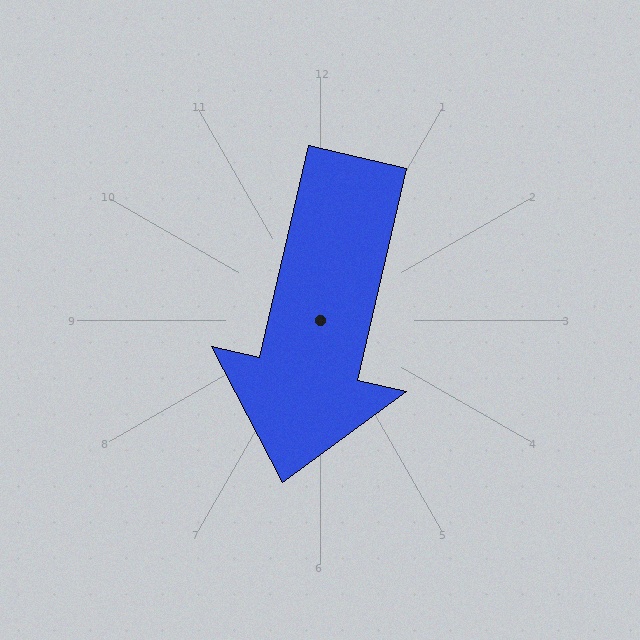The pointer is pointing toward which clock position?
Roughly 6 o'clock.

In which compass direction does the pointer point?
South.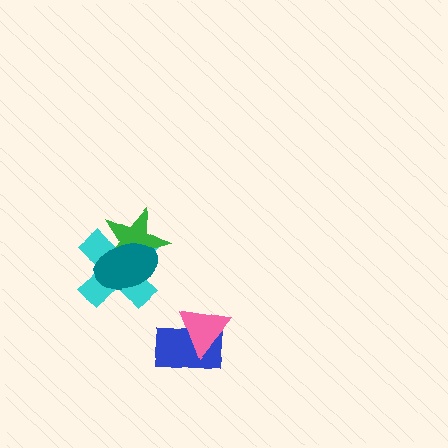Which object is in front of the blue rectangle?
The pink triangle is in front of the blue rectangle.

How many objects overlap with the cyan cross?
2 objects overlap with the cyan cross.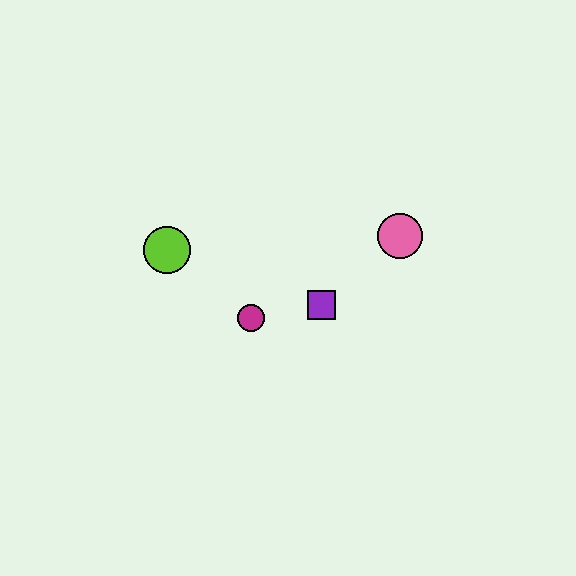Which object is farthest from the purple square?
The lime circle is farthest from the purple square.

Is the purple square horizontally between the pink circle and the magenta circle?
Yes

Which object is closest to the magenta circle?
The purple square is closest to the magenta circle.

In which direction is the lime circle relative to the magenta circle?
The lime circle is to the left of the magenta circle.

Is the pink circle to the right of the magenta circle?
Yes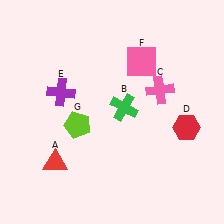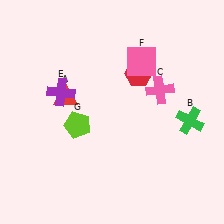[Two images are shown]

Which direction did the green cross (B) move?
The green cross (B) moved right.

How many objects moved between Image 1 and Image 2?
3 objects moved between the two images.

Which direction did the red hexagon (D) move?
The red hexagon (D) moved up.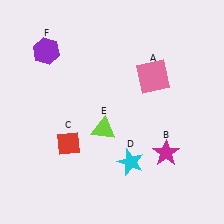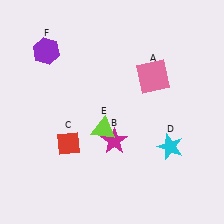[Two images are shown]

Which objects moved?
The objects that moved are: the magenta star (B), the cyan star (D).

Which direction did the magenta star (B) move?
The magenta star (B) moved left.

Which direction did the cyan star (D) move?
The cyan star (D) moved right.